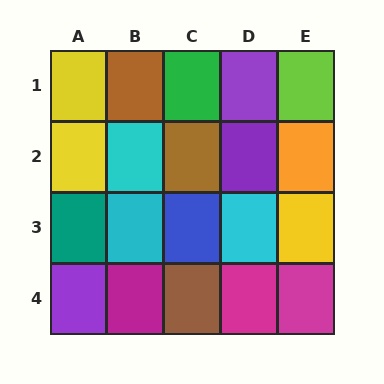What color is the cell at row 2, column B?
Cyan.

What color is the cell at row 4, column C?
Brown.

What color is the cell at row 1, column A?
Yellow.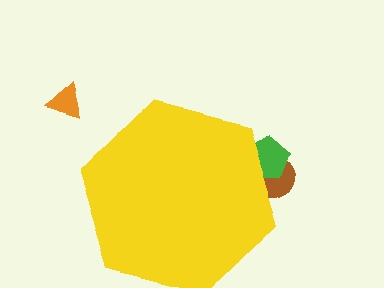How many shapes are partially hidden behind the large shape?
2 shapes are partially hidden.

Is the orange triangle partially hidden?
No, the orange triangle is fully visible.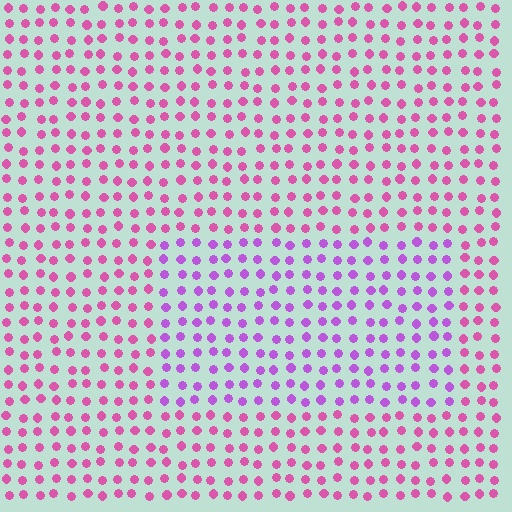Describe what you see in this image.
The image is filled with small pink elements in a uniform arrangement. A rectangle-shaped region is visible where the elements are tinted to a slightly different hue, forming a subtle color boundary.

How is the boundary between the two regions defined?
The boundary is defined purely by a slight shift in hue (about 36 degrees). Spacing, size, and orientation are identical on both sides.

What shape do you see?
I see a rectangle.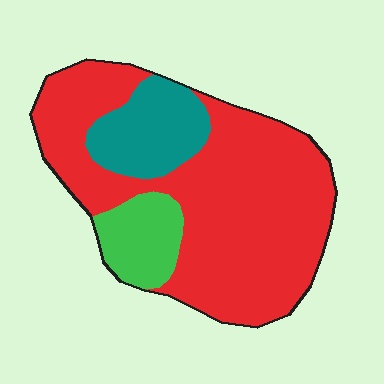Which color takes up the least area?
Green, at roughly 10%.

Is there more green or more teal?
Teal.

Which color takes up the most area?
Red, at roughly 70%.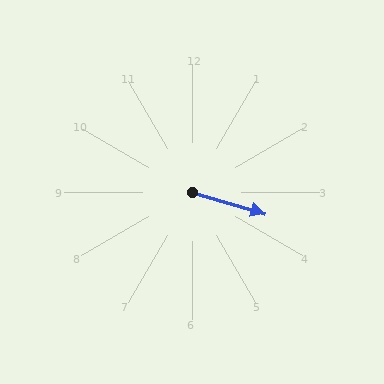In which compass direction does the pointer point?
East.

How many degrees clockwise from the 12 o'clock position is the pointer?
Approximately 106 degrees.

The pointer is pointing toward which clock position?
Roughly 4 o'clock.